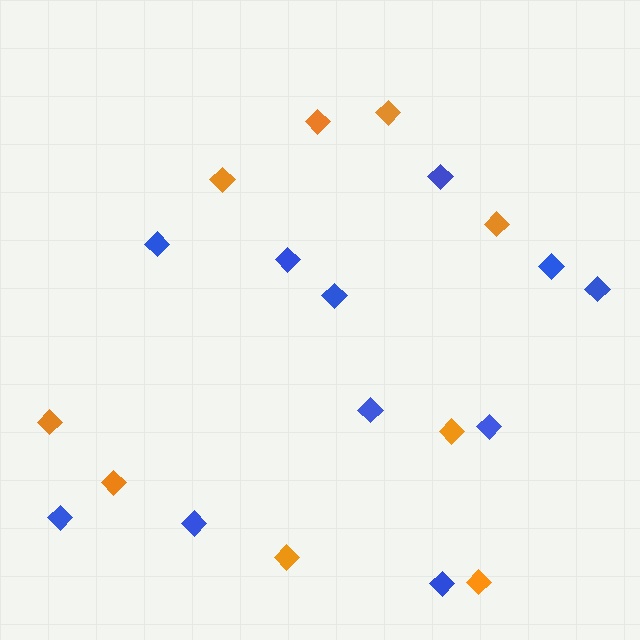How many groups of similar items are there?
There are 2 groups: one group of orange diamonds (9) and one group of blue diamonds (11).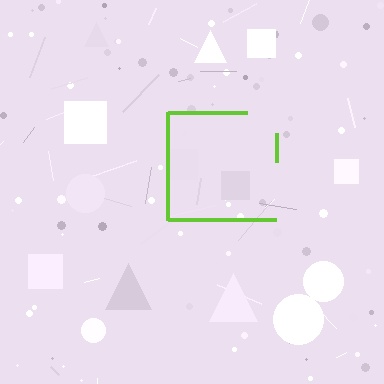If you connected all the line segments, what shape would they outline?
They would outline a square.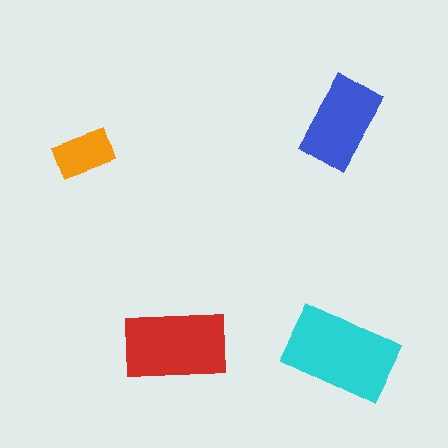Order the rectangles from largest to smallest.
the cyan one, the red one, the blue one, the orange one.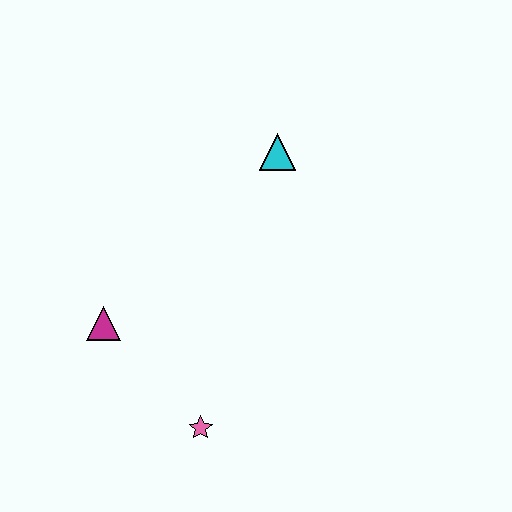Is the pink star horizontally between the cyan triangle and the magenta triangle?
Yes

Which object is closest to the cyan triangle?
The magenta triangle is closest to the cyan triangle.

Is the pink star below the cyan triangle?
Yes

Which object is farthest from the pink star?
The cyan triangle is farthest from the pink star.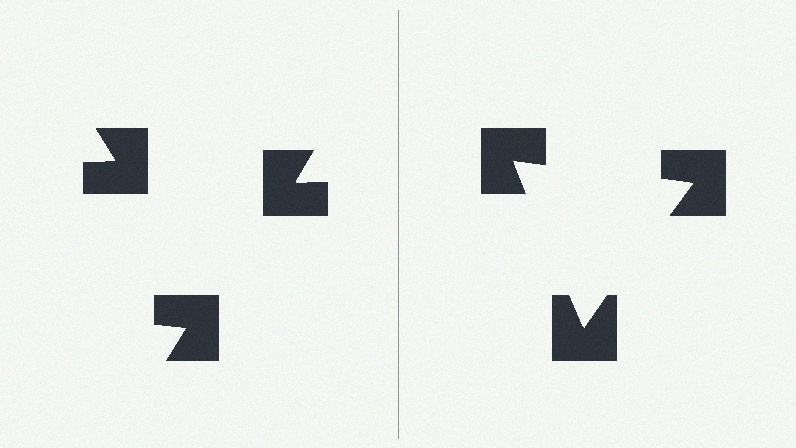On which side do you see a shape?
An illusory triangle appears on the right side. On the left side the wedge cuts are rotated, so no coherent shape forms.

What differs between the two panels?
The notched squares are positioned identically on both sides; only the wedge orientations differ. On the right they align to a triangle; on the left they are misaligned.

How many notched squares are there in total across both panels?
6 — 3 on each side.